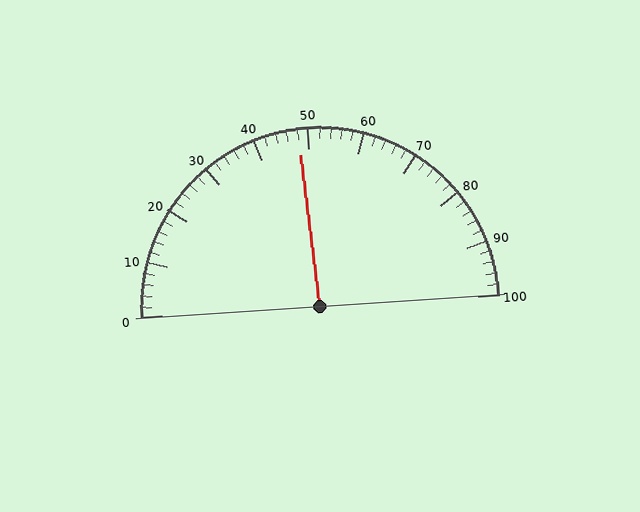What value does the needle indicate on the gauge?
The needle indicates approximately 48.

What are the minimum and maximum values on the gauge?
The gauge ranges from 0 to 100.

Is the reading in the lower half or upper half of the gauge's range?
The reading is in the lower half of the range (0 to 100).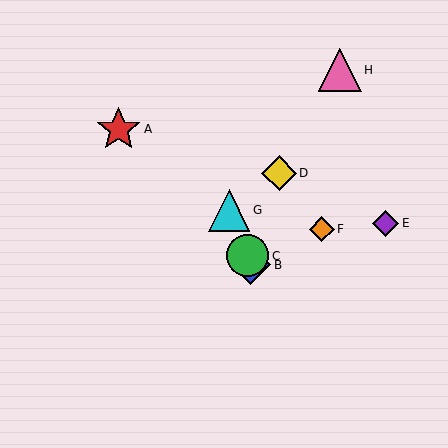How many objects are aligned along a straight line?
3 objects (B, C, G) are aligned along a straight line.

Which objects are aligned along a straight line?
Objects B, C, G are aligned along a straight line.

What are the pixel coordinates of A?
Object A is at (119, 129).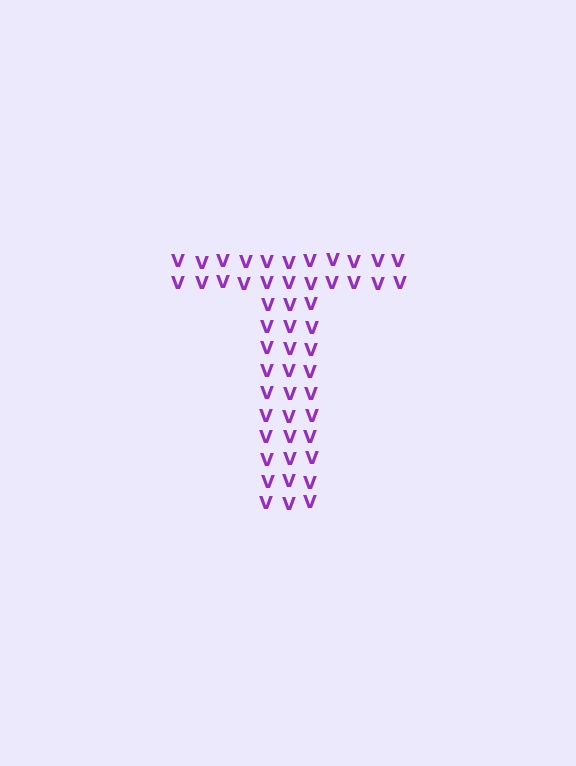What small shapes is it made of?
It is made of small letter V's.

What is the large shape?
The large shape is the letter T.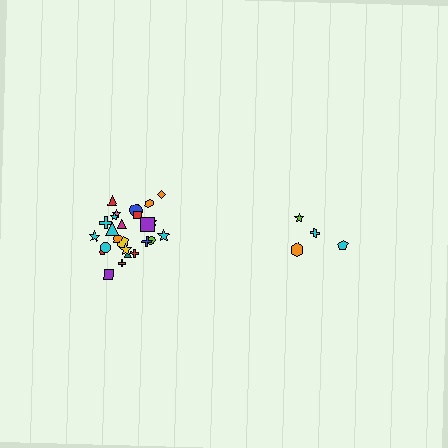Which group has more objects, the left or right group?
The left group.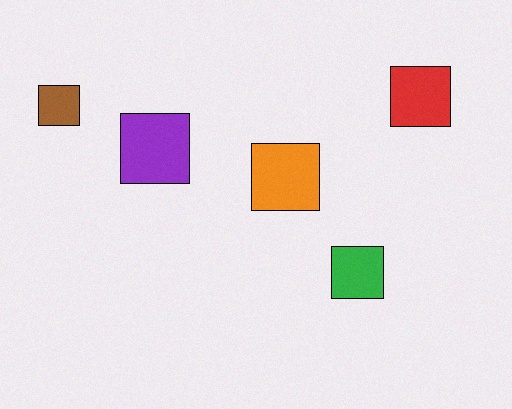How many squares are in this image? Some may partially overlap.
There are 5 squares.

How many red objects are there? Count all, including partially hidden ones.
There is 1 red object.